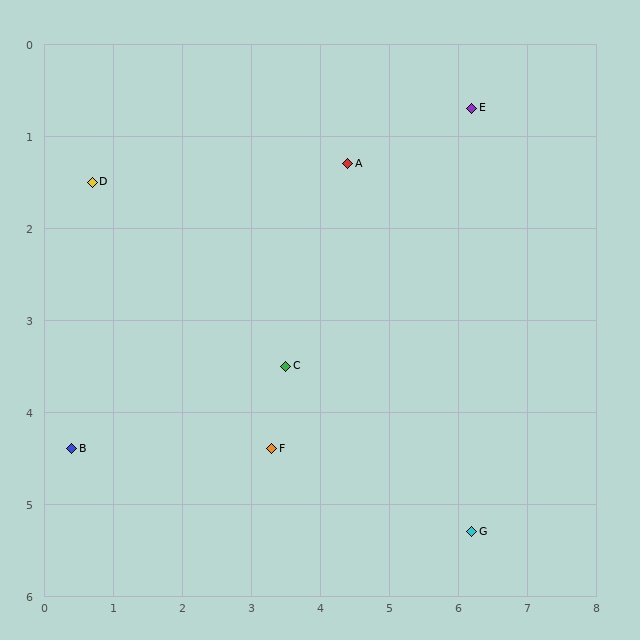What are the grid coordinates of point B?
Point B is at approximately (0.4, 4.4).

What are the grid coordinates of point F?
Point F is at approximately (3.3, 4.4).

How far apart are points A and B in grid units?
Points A and B are about 5.1 grid units apart.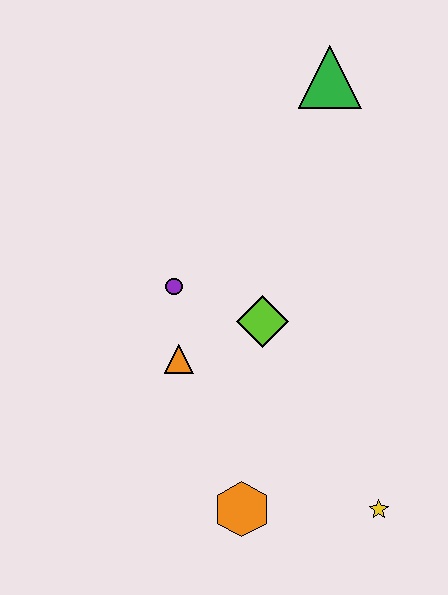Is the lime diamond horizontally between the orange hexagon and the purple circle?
No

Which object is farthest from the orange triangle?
The green triangle is farthest from the orange triangle.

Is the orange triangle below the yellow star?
No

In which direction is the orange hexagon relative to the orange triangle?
The orange hexagon is below the orange triangle.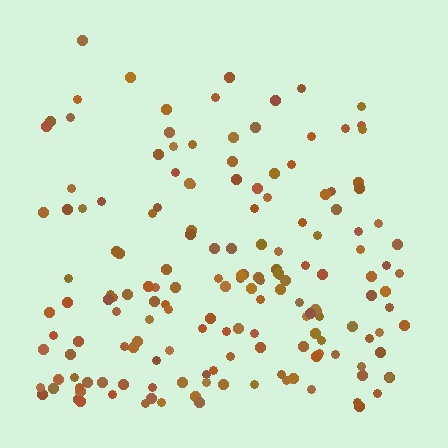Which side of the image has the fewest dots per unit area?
The top.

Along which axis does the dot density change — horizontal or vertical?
Vertical.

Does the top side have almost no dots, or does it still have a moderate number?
Still a moderate number, just noticeably fewer than the bottom.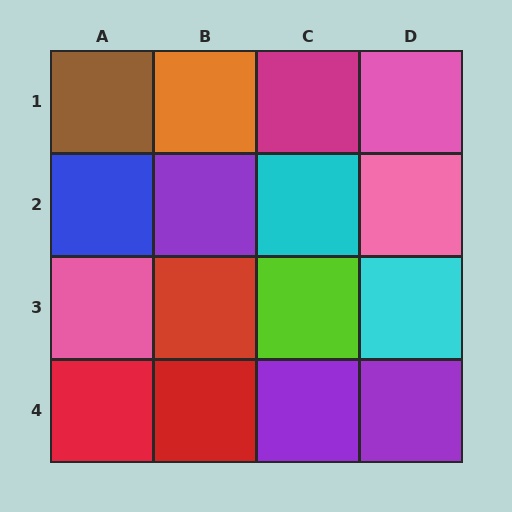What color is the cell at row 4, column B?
Red.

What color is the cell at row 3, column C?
Lime.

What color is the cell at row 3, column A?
Pink.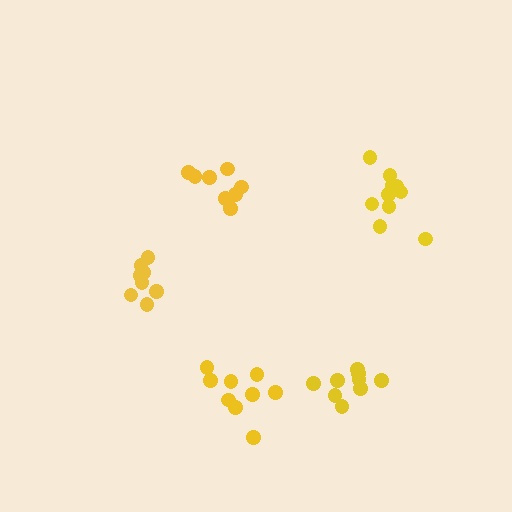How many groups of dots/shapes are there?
There are 5 groups.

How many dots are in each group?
Group 1: 8 dots, Group 2: 9 dots, Group 3: 10 dots, Group 4: 8 dots, Group 5: 9 dots (44 total).